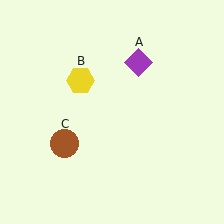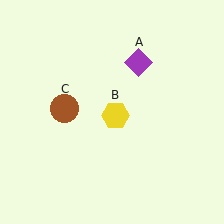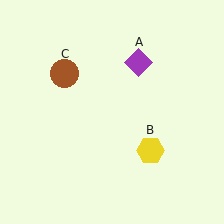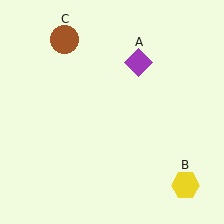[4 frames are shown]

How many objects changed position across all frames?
2 objects changed position: yellow hexagon (object B), brown circle (object C).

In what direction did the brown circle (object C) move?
The brown circle (object C) moved up.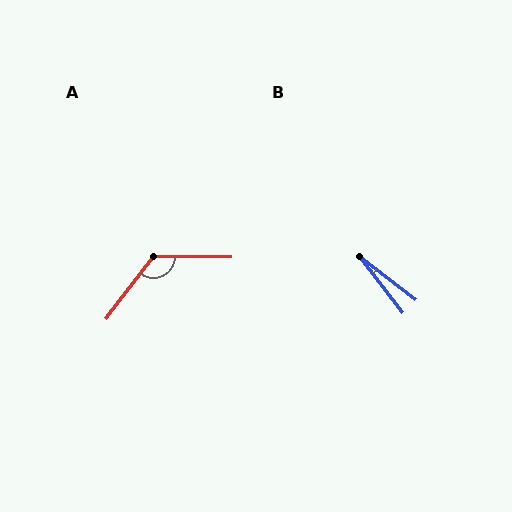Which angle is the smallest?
B, at approximately 16 degrees.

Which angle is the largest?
A, at approximately 127 degrees.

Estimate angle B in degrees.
Approximately 16 degrees.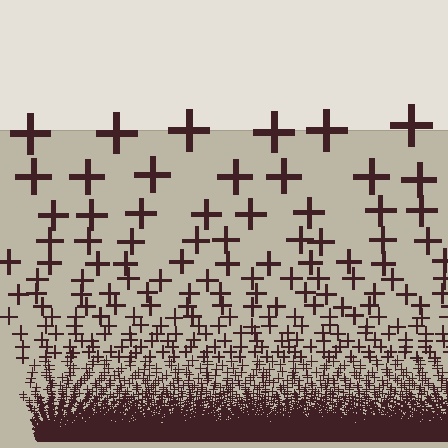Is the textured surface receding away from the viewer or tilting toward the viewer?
The surface appears to tilt toward the viewer. Texture elements get larger and sparser toward the top.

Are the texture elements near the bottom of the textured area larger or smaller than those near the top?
Smaller. The gradient is inverted — elements near the bottom are smaller and denser.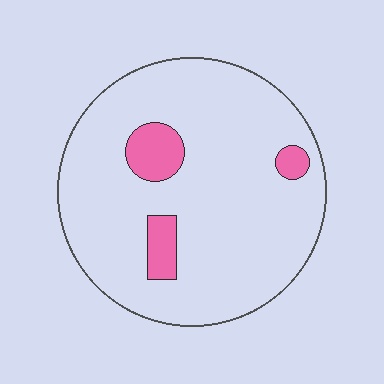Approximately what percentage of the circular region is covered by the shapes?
Approximately 10%.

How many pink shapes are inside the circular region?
3.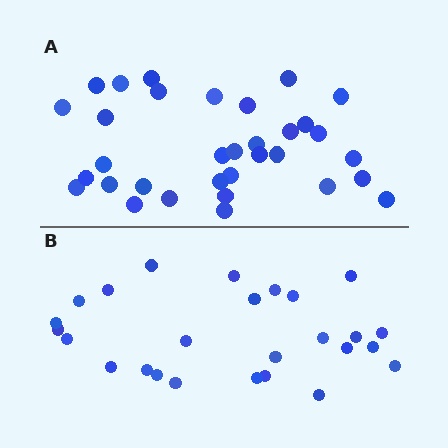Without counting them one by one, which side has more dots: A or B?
Region A (the top region) has more dots.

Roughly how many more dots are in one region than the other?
Region A has roughly 8 or so more dots than region B.